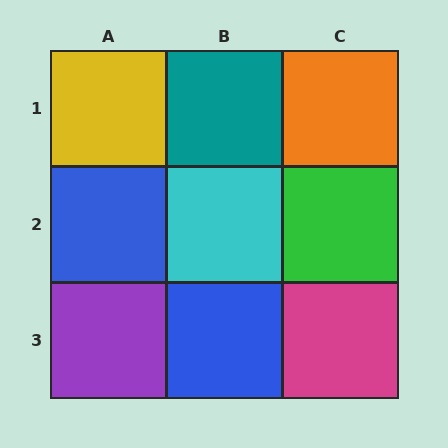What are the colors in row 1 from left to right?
Yellow, teal, orange.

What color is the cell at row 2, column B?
Cyan.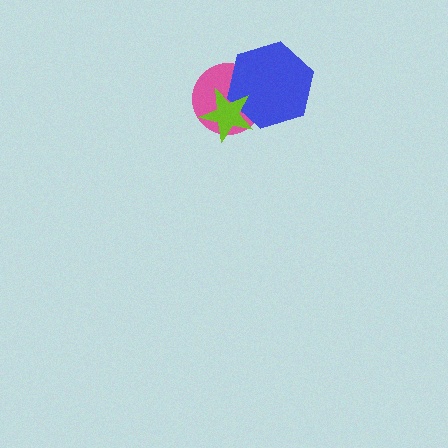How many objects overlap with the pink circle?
2 objects overlap with the pink circle.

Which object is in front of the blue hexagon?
The lime star is in front of the blue hexagon.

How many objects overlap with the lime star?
2 objects overlap with the lime star.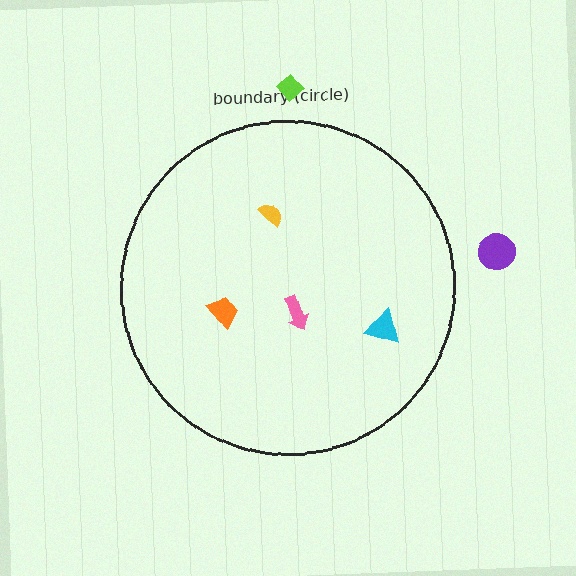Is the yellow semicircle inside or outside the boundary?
Inside.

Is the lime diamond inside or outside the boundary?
Outside.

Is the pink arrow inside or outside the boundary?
Inside.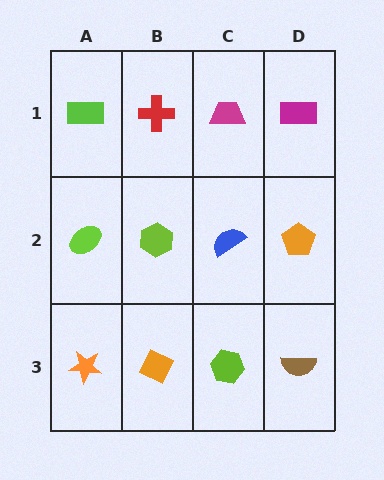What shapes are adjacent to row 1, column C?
A blue semicircle (row 2, column C), a red cross (row 1, column B), a magenta rectangle (row 1, column D).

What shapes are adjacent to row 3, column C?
A blue semicircle (row 2, column C), an orange diamond (row 3, column B), a brown semicircle (row 3, column D).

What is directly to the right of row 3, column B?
A lime hexagon.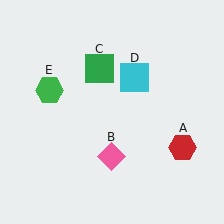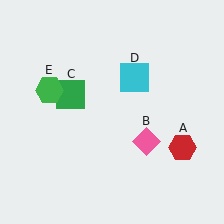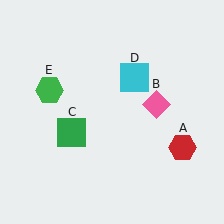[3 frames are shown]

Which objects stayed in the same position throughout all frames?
Red hexagon (object A) and cyan square (object D) and green hexagon (object E) remained stationary.